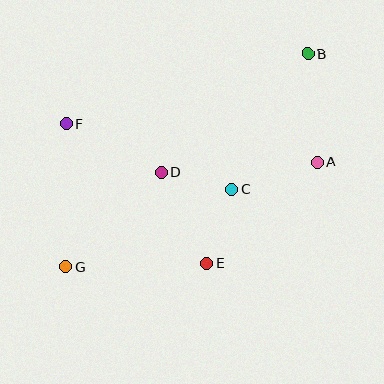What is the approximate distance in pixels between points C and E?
The distance between C and E is approximately 78 pixels.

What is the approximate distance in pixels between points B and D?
The distance between B and D is approximately 189 pixels.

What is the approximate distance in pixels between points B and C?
The distance between B and C is approximately 156 pixels.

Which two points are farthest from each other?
Points B and G are farthest from each other.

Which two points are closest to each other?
Points C and D are closest to each other.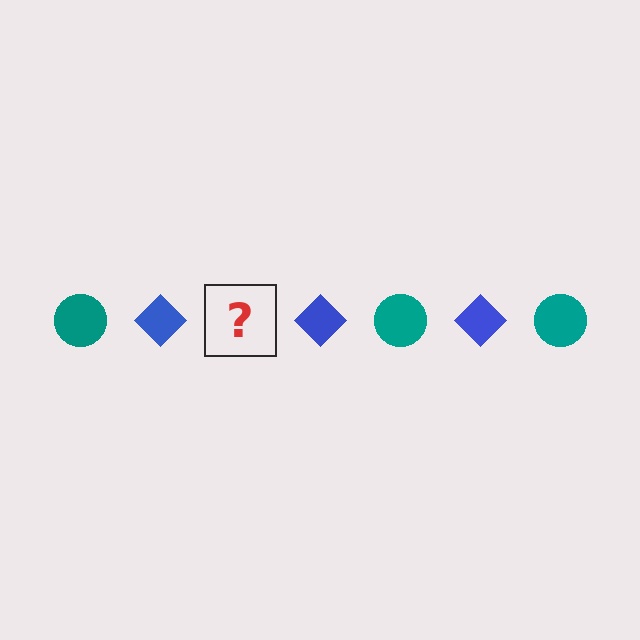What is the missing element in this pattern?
The missing element is a teal circle.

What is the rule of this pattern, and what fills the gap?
The rule is that the pattern alternates between teal circle and blue diamond. The gap should be filled with a teal circle.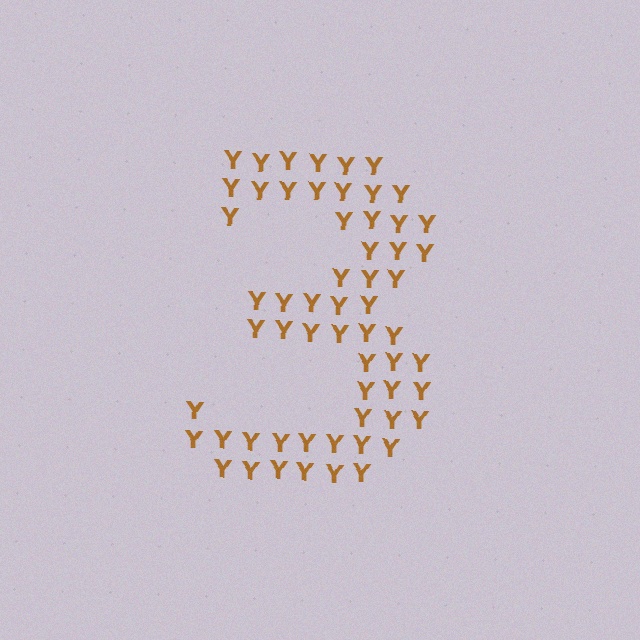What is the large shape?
The large shape is the digit 3.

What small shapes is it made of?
It is made of small letter Y's.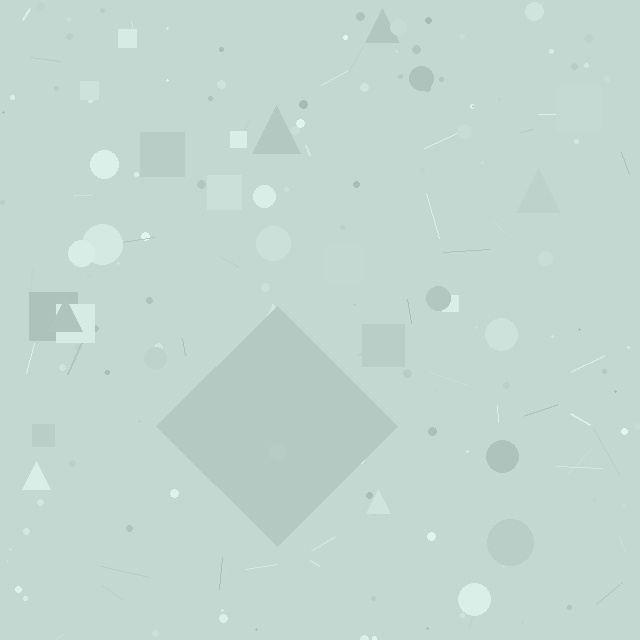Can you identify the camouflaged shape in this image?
The camouflaged shape is a diamond.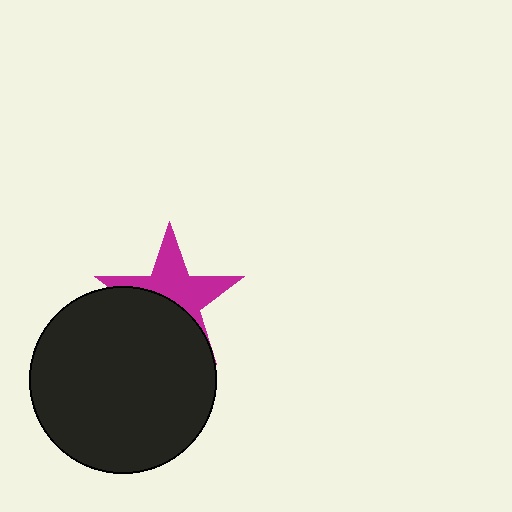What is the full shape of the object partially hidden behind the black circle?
The partially hidden object is a magenta star.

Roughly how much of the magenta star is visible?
About half of it is visible (roughly 52%).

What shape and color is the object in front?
The object in front is a black circle.